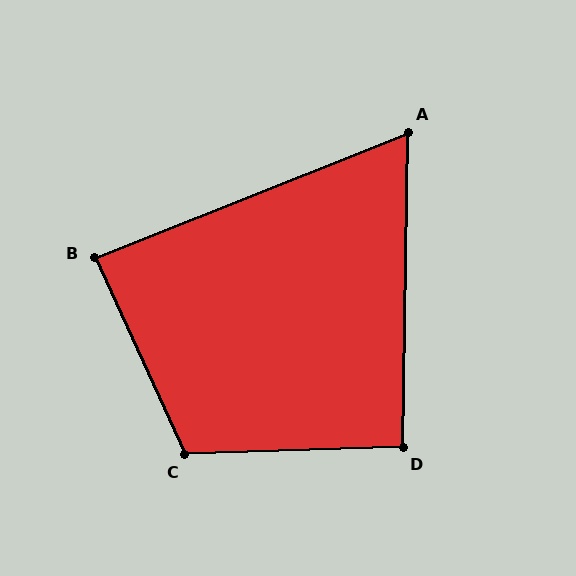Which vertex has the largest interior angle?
C, at approximately 113 degrees.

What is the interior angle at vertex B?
Approximately 87 degrees (approximately right).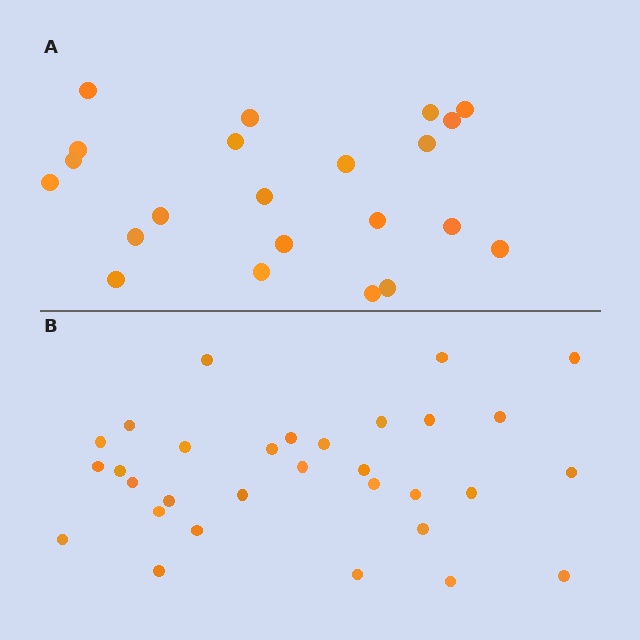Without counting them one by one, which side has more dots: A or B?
Region B (the bottom region) has more dots.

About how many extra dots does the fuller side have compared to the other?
Region B has roughly 8 or so more dots than region A.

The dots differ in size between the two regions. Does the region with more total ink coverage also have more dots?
No. Region A has more total ink coverage because its dots are larger, but region B actually contains more individual dots. Total area can be misleading — the number of items is what matters here.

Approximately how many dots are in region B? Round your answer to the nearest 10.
About 30 dots. (The exact count is 31, which rounds to 30.)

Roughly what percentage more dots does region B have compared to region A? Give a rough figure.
About 40% more.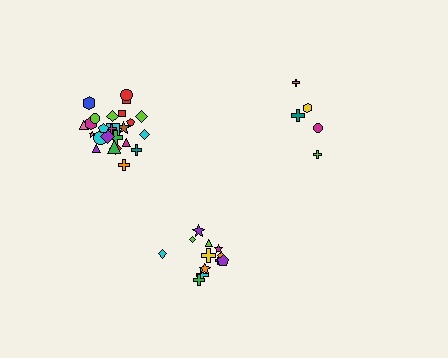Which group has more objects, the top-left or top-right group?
The top-left group.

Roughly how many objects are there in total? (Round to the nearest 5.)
Roughly 40 objects in total.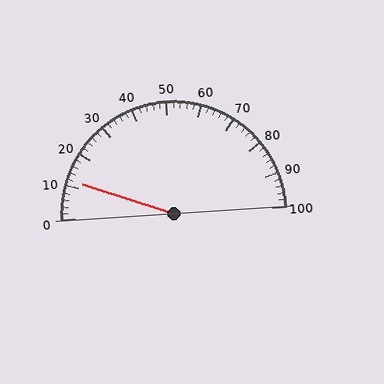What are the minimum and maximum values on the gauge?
The gauge ranges from 0 to 100.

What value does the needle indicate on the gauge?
The needle indicates approximately 12.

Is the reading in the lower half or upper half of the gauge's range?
The reading is in the lower half of the range (0 to 100).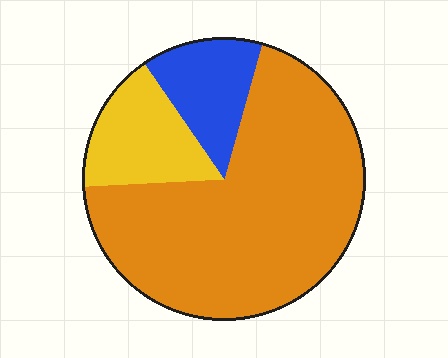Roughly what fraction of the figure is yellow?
Yellow covers roughly 15% of the figure.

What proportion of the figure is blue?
Blue takes up about one eighth (1/8) of the figure.